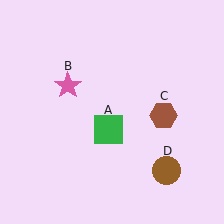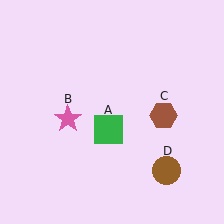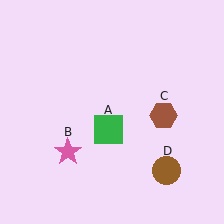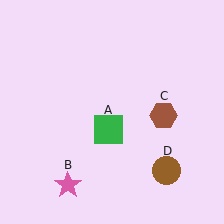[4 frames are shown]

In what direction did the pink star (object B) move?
The pink star (object B) moved down.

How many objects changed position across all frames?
1 object changed position: pink star (object B).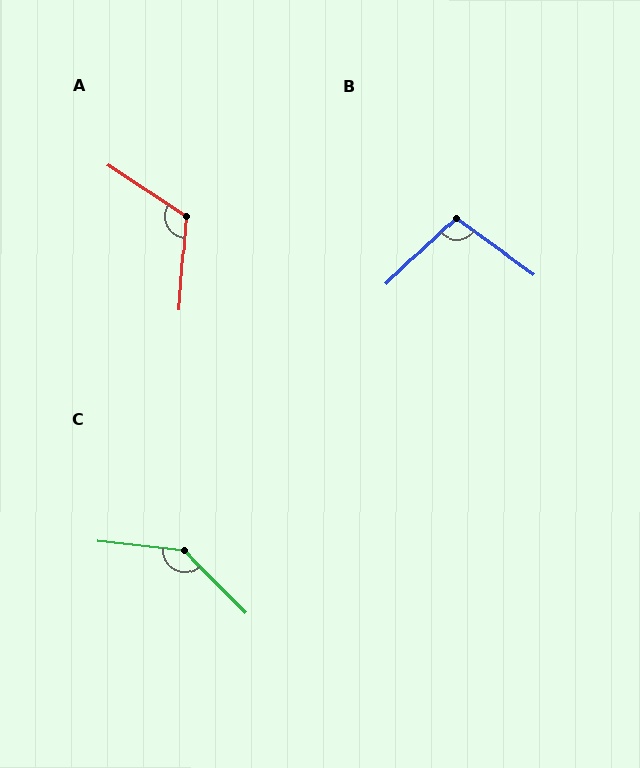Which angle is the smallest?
B, at approximately 100 degrees.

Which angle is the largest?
C, at approximately 141 degrees.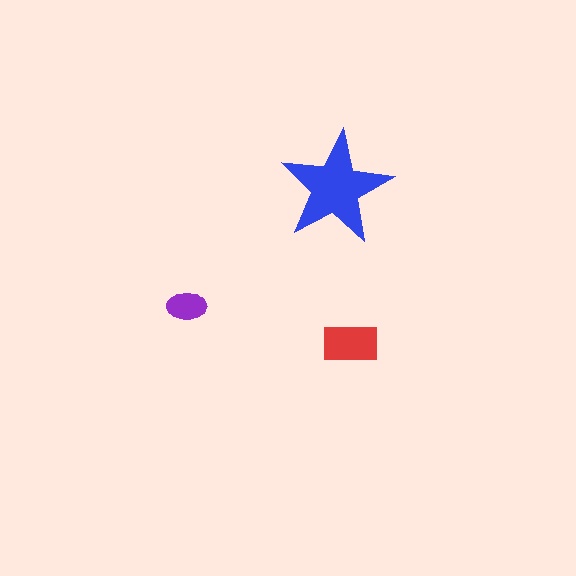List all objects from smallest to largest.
The purple ellipse, the red rectangle, the blue star.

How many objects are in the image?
There are 3 objects in the image.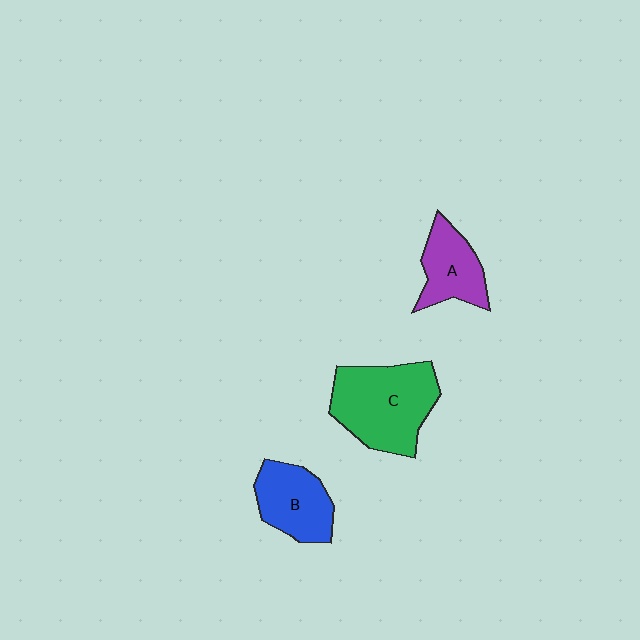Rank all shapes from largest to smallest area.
From largest to smallest: C (green), B (blue), A (purple).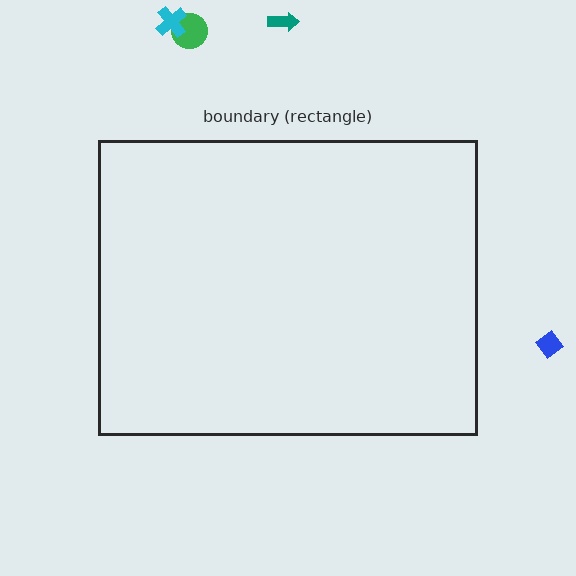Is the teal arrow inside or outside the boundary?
Outside.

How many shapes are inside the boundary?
0 inside, 4 outside.